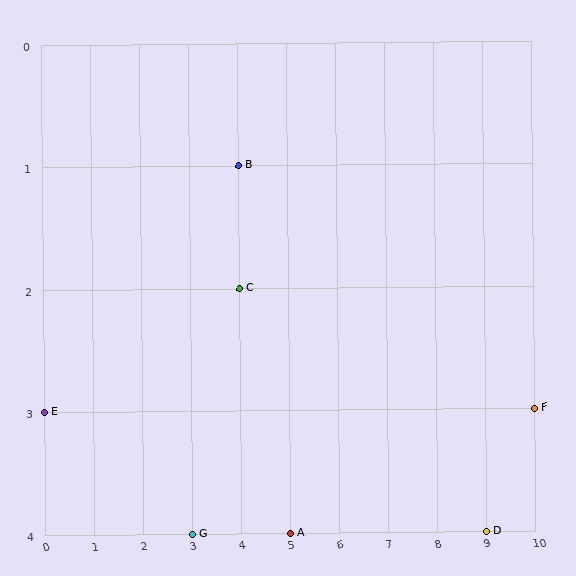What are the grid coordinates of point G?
Point G is at grid coordinates (3, 4).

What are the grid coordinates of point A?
Point A is at grid coordinates (5, 4).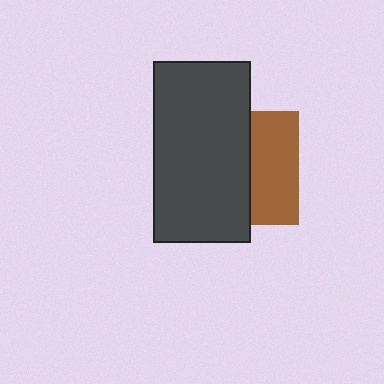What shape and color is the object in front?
The object in front is a dark gray rectangle.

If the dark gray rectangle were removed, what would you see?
You would see the complete brown square.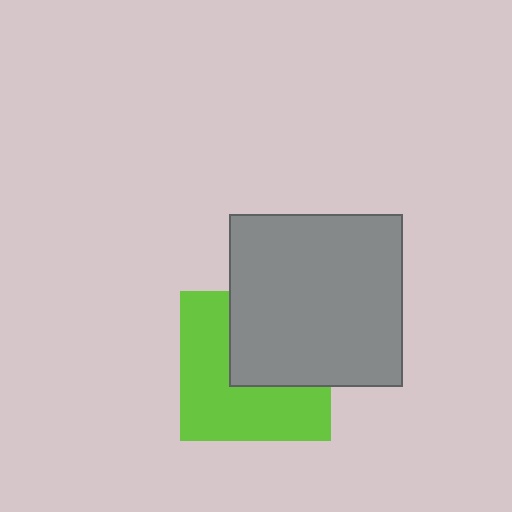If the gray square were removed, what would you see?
You would see the complete lime square.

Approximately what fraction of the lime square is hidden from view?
Roughly 43% of the lime square is hidden behind the gray square.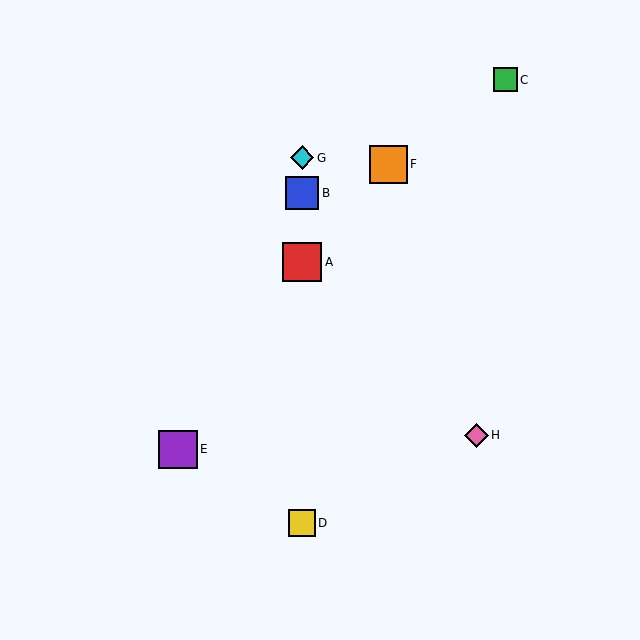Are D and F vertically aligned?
No, D is at x≈302 and F is at x≈388.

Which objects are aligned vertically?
Objects A, B, D, G are aligned vertically.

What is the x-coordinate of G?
Object G is at x≈302.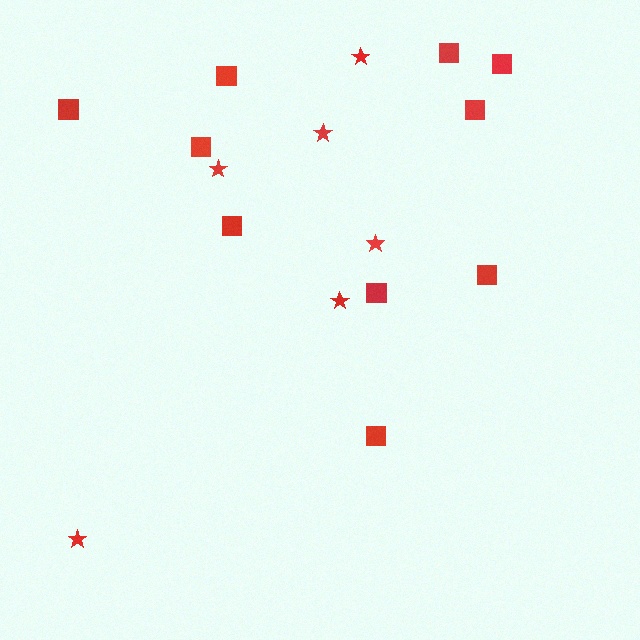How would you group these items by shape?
There are 2 groups: one group of stars (6) and one group of squares (10).